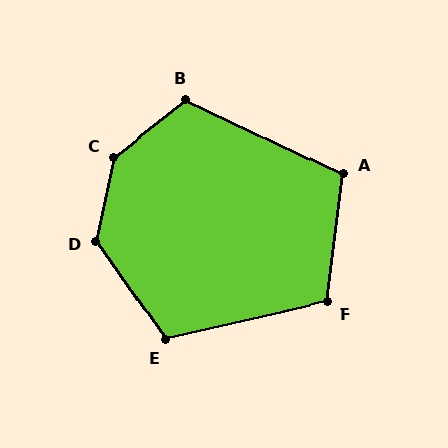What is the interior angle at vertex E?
Approximately 112 degrees (obtuse).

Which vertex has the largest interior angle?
C, at approximately 140 degrees.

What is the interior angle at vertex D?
Approximately 133 degrees (obtuse).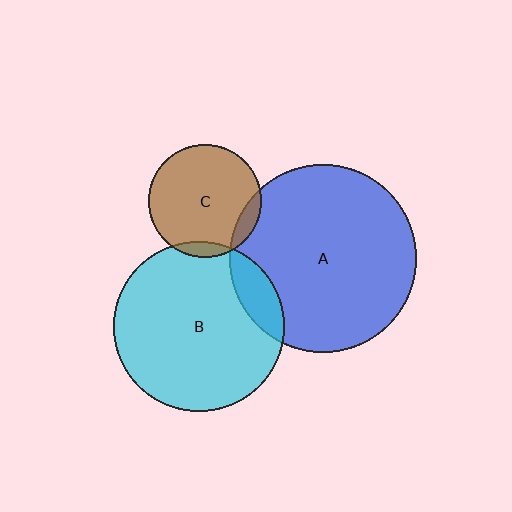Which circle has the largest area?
Circle A (blue).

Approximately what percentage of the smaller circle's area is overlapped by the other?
Approximately 10%.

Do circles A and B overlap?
Yes.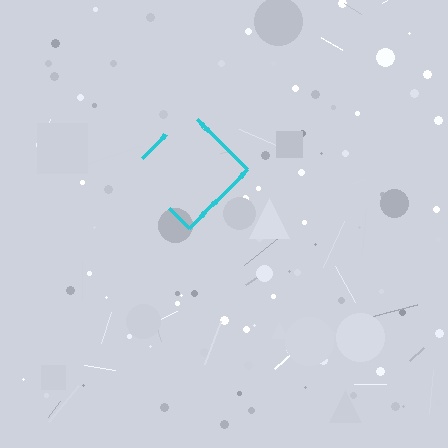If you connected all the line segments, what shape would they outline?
They would outline a diamond.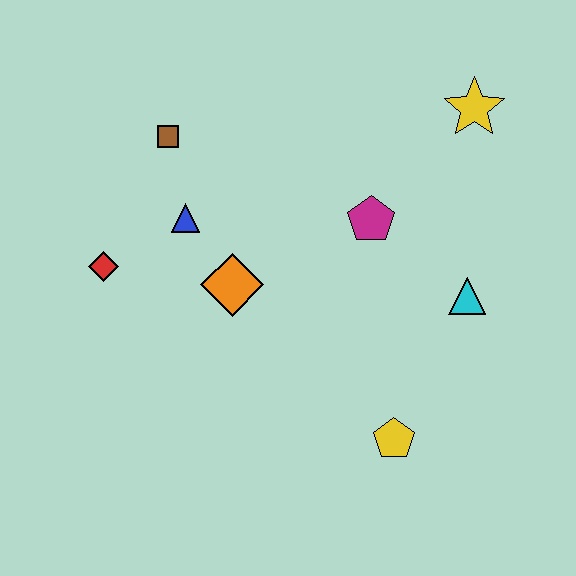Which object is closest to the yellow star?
The magenta pentagon is closest to the yellow star.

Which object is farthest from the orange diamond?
The yellow star is farthest from the orange diamond.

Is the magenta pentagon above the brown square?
No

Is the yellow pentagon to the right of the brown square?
Yes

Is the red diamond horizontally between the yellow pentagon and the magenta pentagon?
No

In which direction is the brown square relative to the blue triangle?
The brown square is above the blue triangle.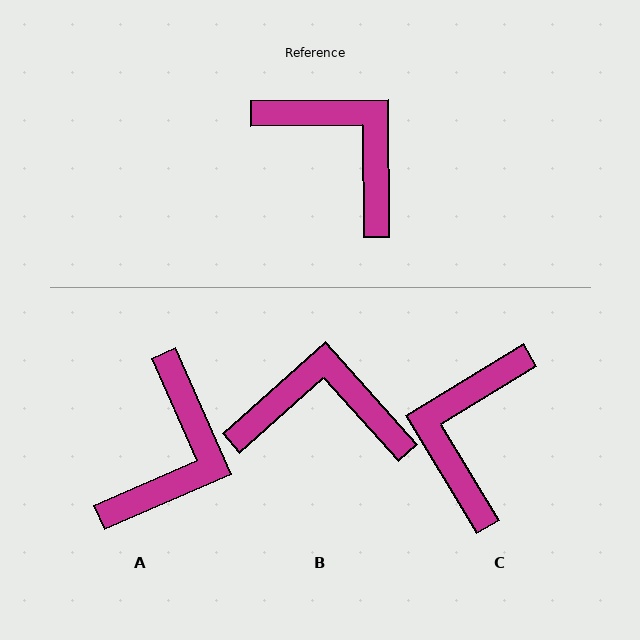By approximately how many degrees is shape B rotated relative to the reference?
Approximately 42 degrees counter-clockwise.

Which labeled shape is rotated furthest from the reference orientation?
C, about 121 degrees away.